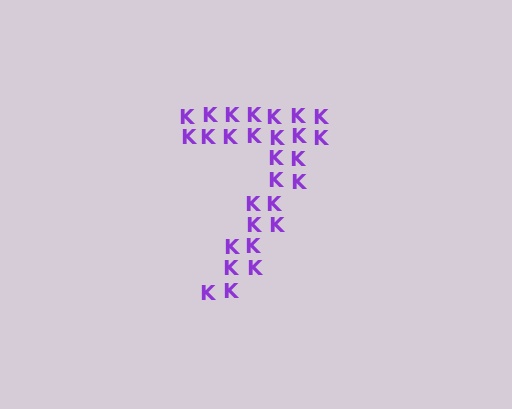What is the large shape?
The large shape is the digit 7.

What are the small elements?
The small elements are letter K's.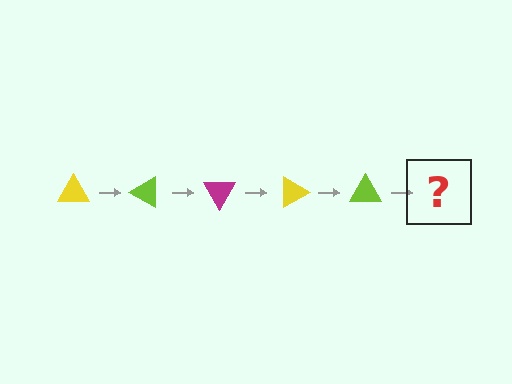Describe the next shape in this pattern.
It should be a magenta triangle, rotated 150 degrees from the start.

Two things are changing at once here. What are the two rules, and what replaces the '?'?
The two rules are that it rotates 30 degrees each step and the color cycles through yellow, lime, and magenta. The '?' should be a magenta triangle, rotated 150 degrees from the start.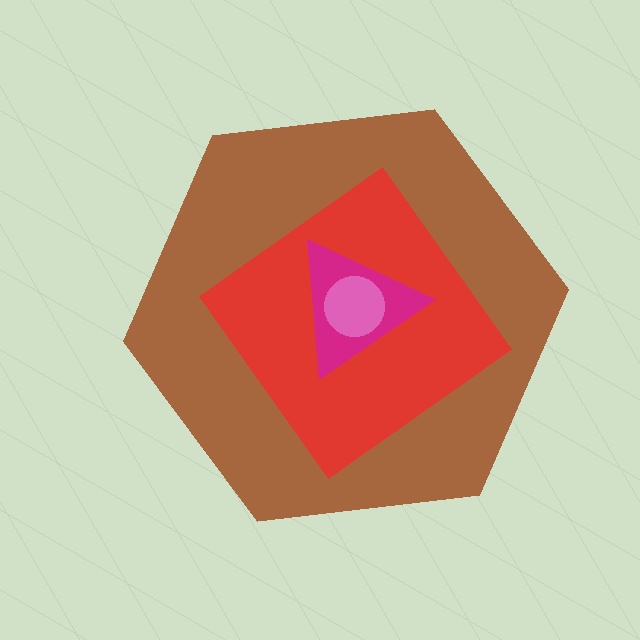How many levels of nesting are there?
4.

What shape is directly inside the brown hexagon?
The red diamond.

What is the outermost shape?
The brown hexagon.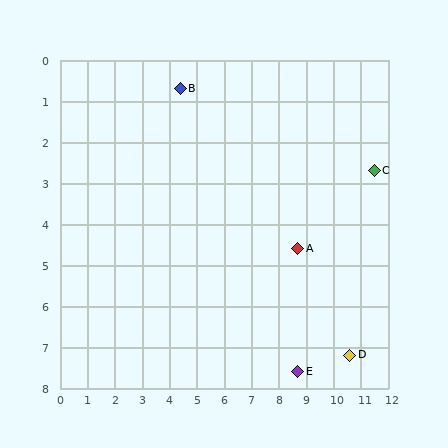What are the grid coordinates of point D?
Point D is at approximately (10.6, 7.2).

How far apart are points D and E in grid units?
Points D and E are about 1.9 grid units apart.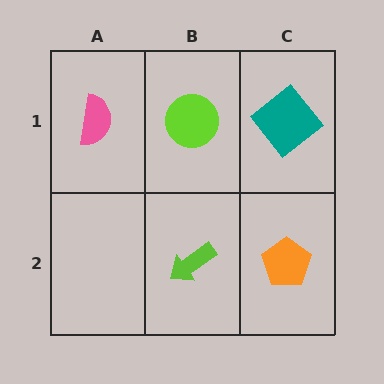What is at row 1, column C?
A teal diamond.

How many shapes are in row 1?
3 shapes.